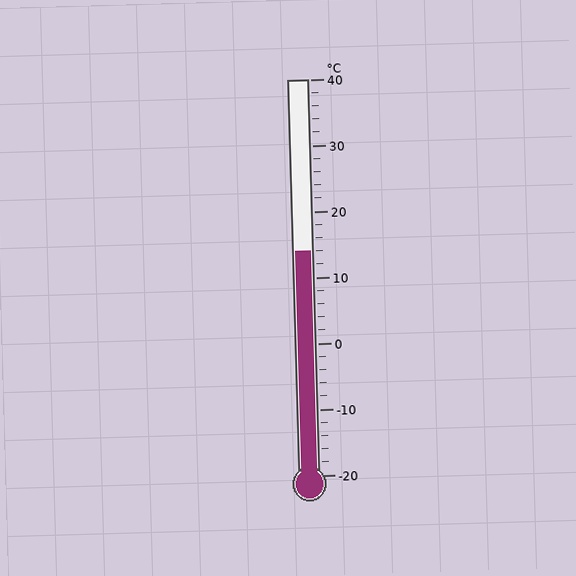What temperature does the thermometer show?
The thermometer shows approximately 14°C.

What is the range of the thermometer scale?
The thermometer scale ranges from -20°C to 40°C.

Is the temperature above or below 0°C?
The temperature is above 0°C.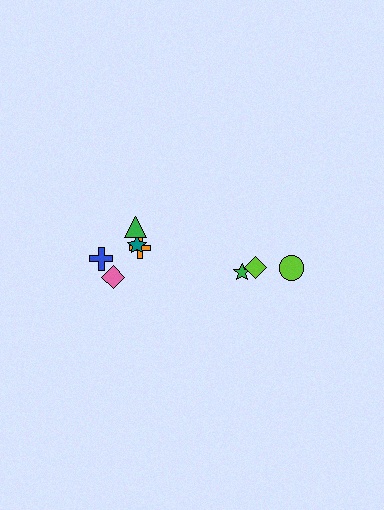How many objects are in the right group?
There are 3 objects.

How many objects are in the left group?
There are 5 objects.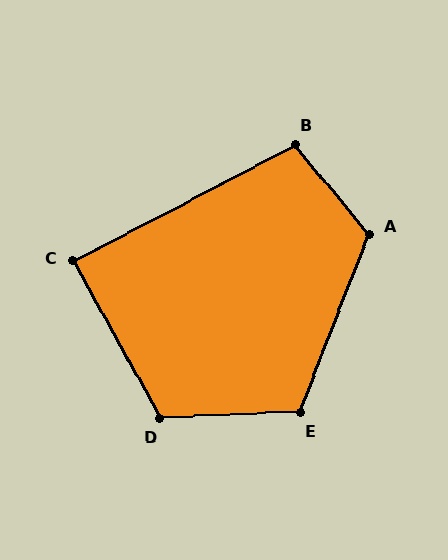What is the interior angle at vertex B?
Approximately 102 degrees (obtuse).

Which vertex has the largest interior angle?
A, at approximately 119 degrees.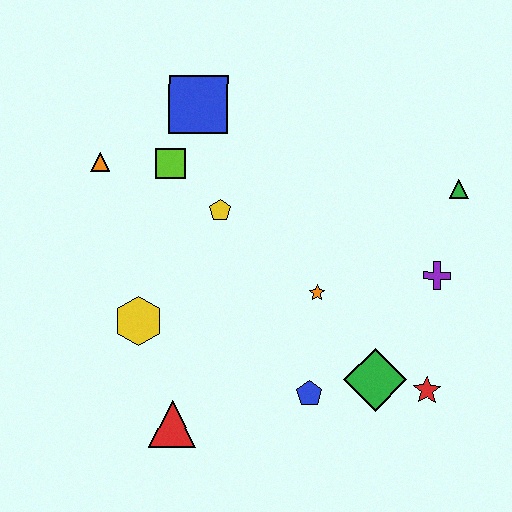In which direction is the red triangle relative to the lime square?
The red triangle is below the lime square.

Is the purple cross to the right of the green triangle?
No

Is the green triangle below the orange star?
No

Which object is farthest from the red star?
The orange triangle is farthest from the red star.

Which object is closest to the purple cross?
The green triangle is closest to the purple cross.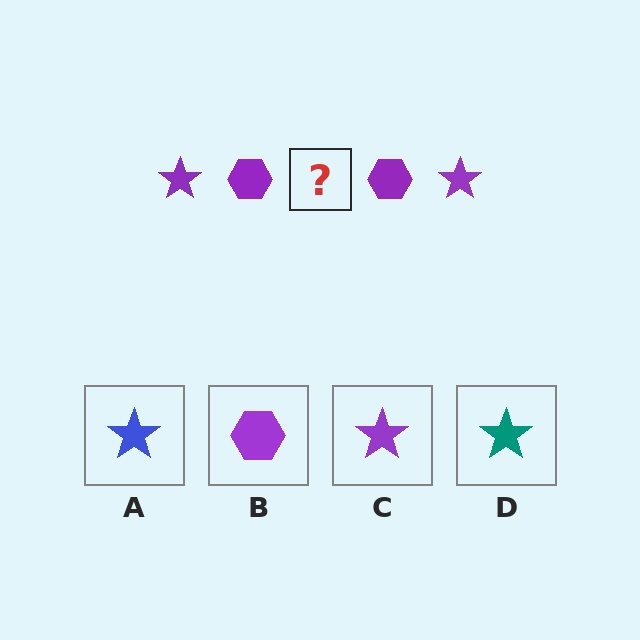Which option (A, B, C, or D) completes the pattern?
C.